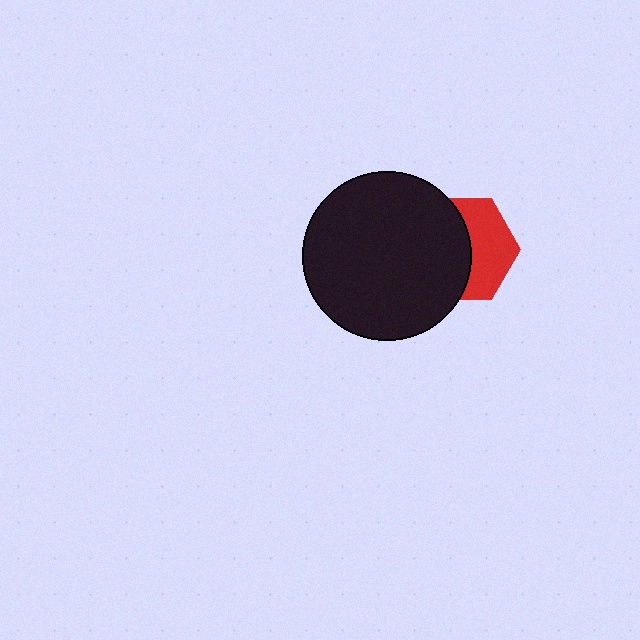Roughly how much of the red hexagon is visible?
About half of it is visible (roughly 45%).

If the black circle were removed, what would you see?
You would see the complete red hexagon.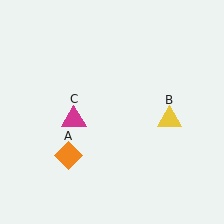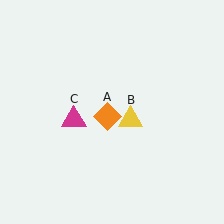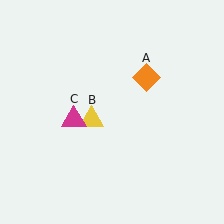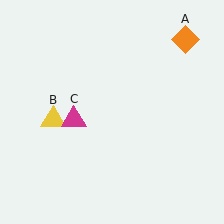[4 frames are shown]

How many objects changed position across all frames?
2 objects changed position: orange diamond (object A), yellow triangle (object B).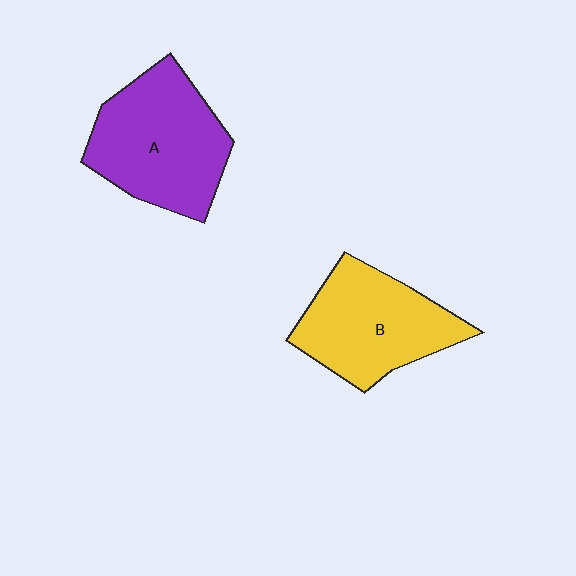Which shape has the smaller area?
Shape B (yellow).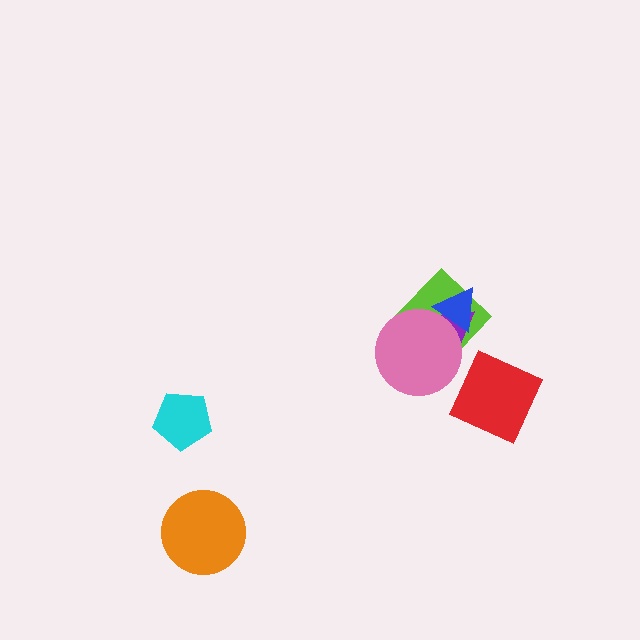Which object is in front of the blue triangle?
The pink circle is in front of the blue triangle.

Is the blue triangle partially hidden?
Yes, it is partially covered by another shape.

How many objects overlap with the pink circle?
3 objects overlap with the pink circle.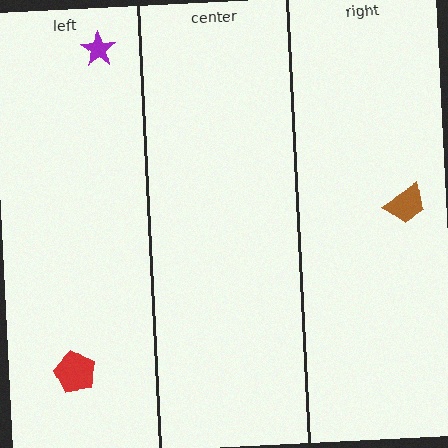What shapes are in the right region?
The brown trapezoid.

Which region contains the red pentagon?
The left region.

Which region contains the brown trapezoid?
The right region.